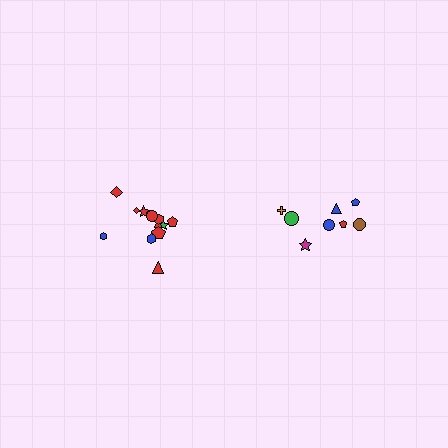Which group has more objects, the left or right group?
The left group.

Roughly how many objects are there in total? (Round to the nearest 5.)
Roughly 20 objects in total.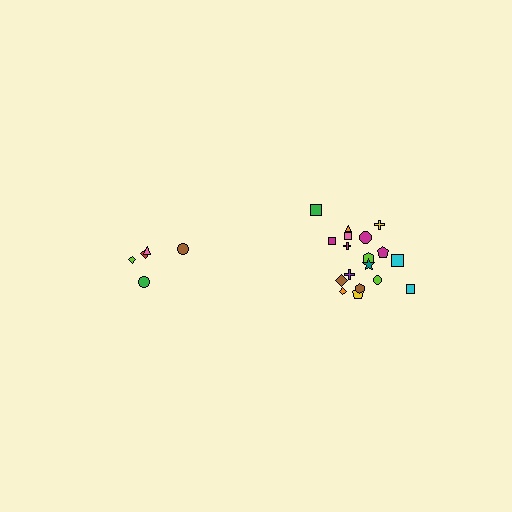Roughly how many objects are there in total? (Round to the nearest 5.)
Roughly 25 objects in total.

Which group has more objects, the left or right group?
The right group.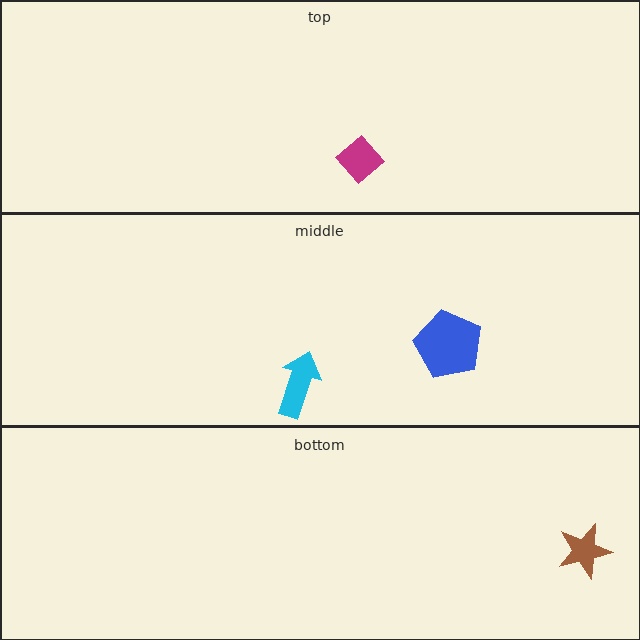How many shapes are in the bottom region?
1.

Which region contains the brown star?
The bottom region.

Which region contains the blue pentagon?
The middle region.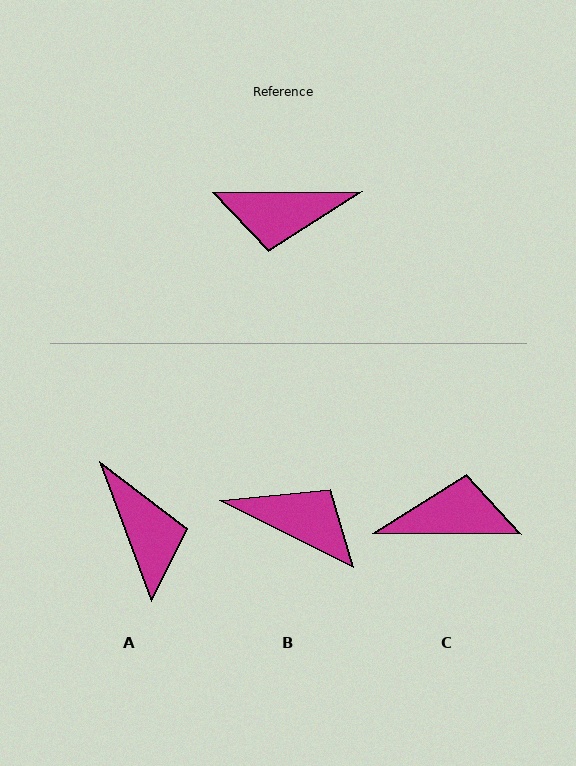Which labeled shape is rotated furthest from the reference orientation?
C, about 180 degrees away.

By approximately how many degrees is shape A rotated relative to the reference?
Approximately 110 degrees counter-clockwise.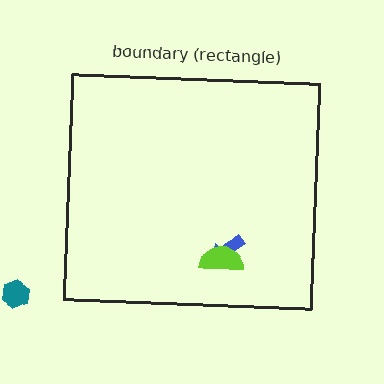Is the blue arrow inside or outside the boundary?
Inside.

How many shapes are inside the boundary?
2 inside, 1 outside.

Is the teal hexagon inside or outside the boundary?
Outside.